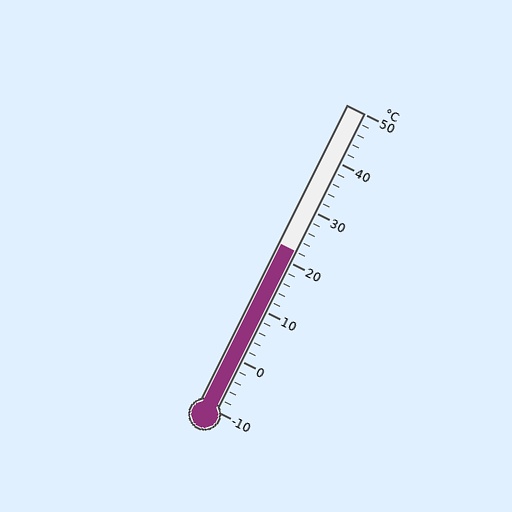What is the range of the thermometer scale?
The thermometer scale ranges from -10°C to 50°C.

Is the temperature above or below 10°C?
The temperature is above 10°C.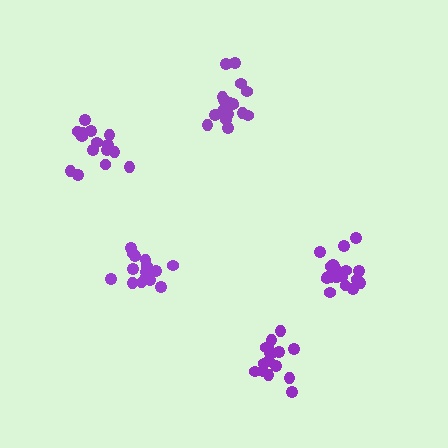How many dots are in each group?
Group 1: 18 dots, Group 2: 18 dots, Group 3: 16 dots, Group 4: 15 dots, Group 5: 18 dots (85 total).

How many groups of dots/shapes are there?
There are 5 groups.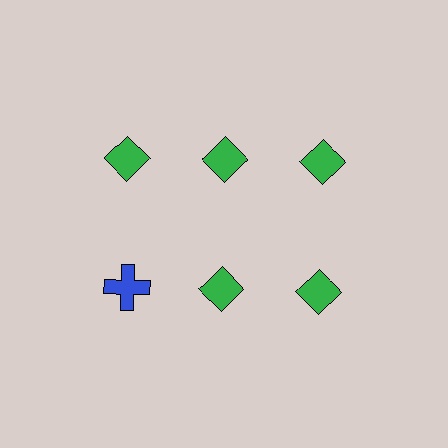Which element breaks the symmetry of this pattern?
The blue cross in the second row, leftmost column breaks the symmetry. All other shapes are green diamonds.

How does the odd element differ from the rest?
It differs in both color (blue instead of green) and shape (cross instead of diamond).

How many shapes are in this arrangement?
There are 6 shapes arranged in a grid pattern.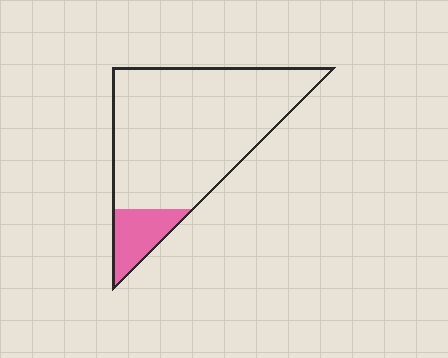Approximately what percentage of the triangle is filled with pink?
Approximately 15%.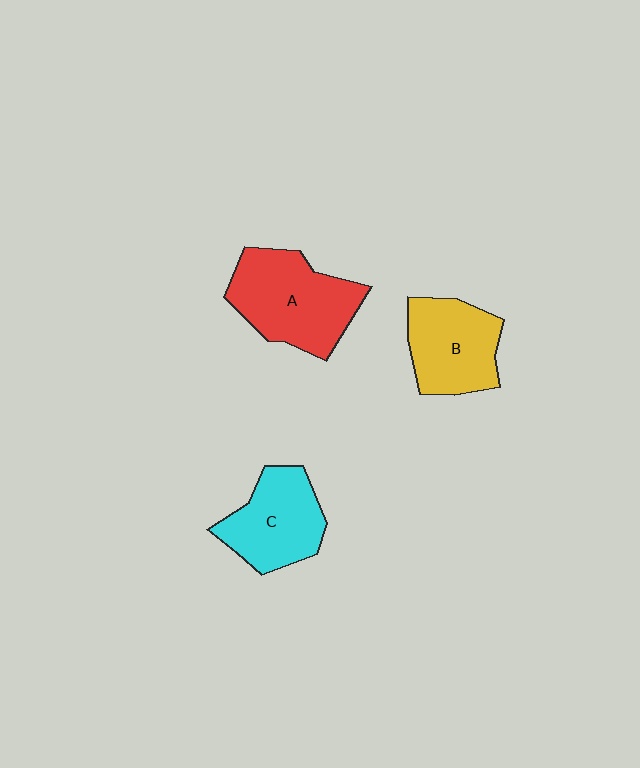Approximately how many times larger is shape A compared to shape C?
Approximately 1.3 times.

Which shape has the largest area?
Shape A (red).